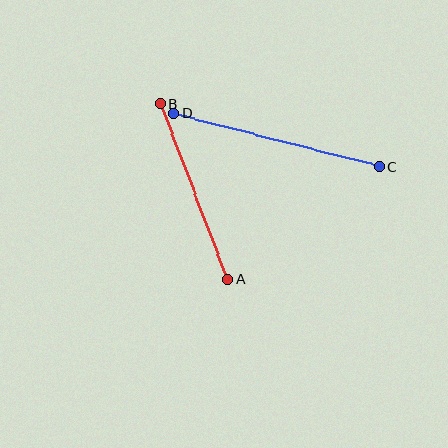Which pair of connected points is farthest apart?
Points C and D are farthest apart.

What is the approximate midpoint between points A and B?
The midpoint is at approximately (194, 192) pixels.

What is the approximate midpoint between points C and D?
The midpoint is at approximately (276, 140) pixels.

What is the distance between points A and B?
The distance is approximately 188 pixels.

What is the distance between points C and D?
The distance is approximately 212 pixels.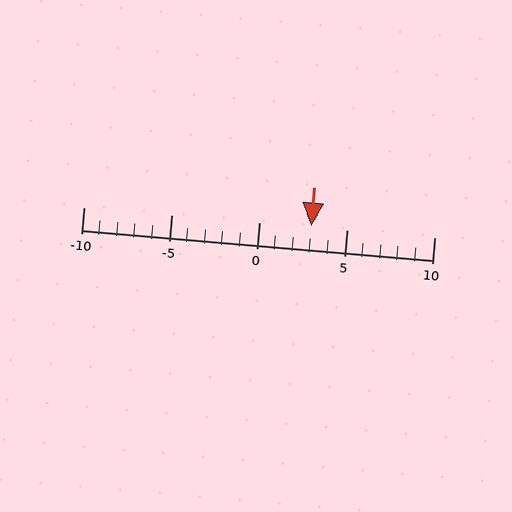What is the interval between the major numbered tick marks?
The major tick marks are spaced 5 units apart.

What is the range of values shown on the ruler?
The ruler shows values from -10 to 10.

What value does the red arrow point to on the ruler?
The red arrow points to approximately 3.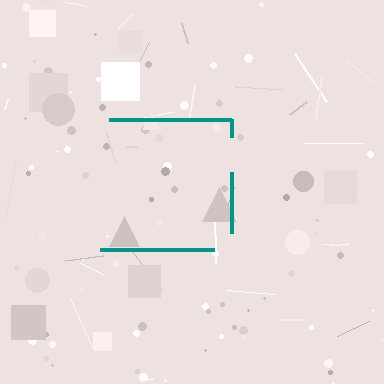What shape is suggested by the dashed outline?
The dashed outline suggests a square.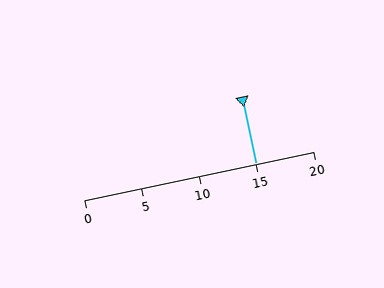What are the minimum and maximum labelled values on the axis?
The axis runs from 0 to 20.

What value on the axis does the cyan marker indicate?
The marker indicates approximately 15.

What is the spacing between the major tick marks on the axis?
The major ticks are spaced 5 apart.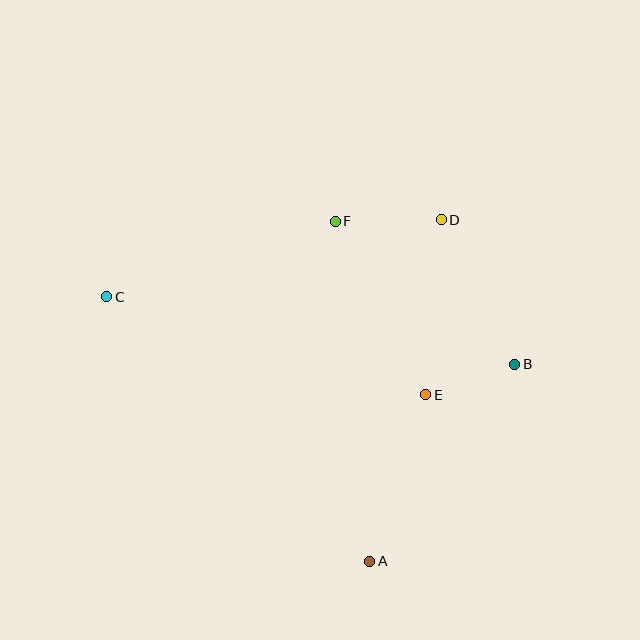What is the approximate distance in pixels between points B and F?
The distance between B and F is approximately 229 pixels.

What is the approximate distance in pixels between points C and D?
The distance between C and D is approximately 343 pixels.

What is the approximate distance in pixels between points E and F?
The distance between E and F is approximately 195 pixels.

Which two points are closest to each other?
Points B and E are closest to each other.